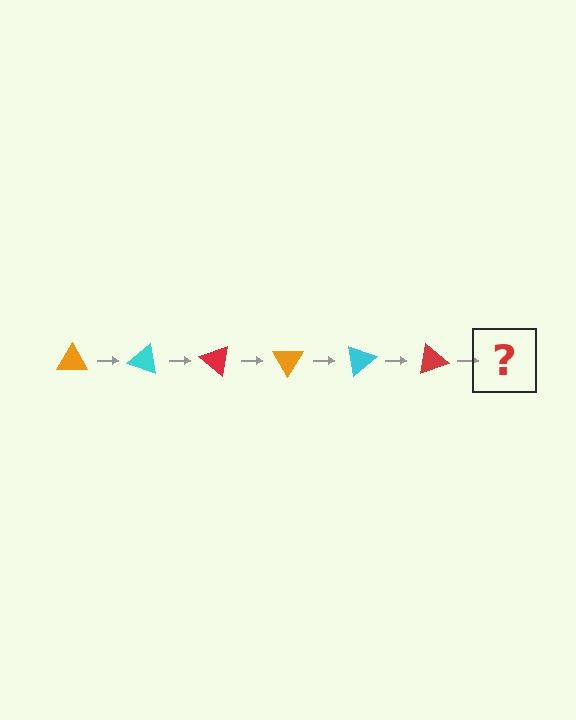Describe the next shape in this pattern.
It should be an orange triangle, rotated 120 degrees from the start.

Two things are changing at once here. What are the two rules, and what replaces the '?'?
The two rules are that it rotates 20 degrees each step and the color cycles through orange, cyan, and red. The '?' should be an orange triangle, rotated 120 degrees from the start.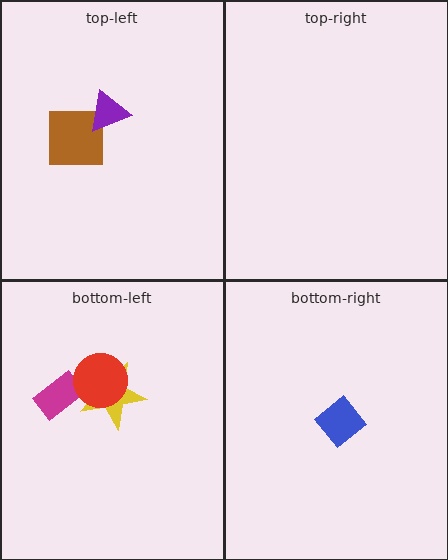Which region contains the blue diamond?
The bottom-right region.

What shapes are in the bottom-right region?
The blue diamond.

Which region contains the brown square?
The top-left region.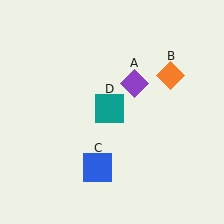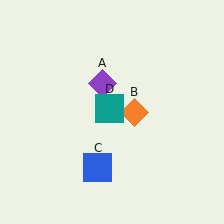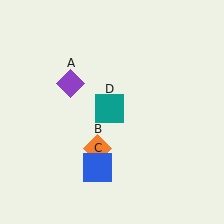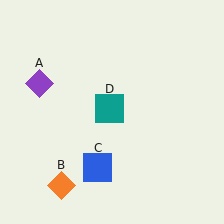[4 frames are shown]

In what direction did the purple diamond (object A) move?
The purple diamond (object A) moved left.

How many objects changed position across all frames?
2 objects changed position: purple diamond (object A), orange diamond (object B).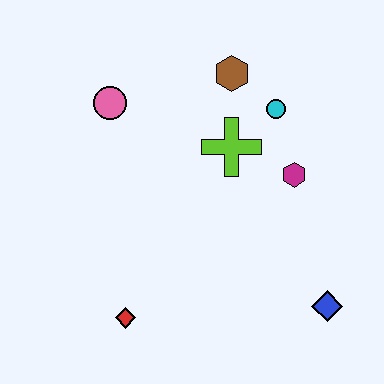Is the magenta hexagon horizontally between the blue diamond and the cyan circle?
Yes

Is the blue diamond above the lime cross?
No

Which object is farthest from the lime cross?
The red diamond is farthest from the lime cross.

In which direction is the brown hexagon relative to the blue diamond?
The brown hexagon is above the blue diamond.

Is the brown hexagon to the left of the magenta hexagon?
Yes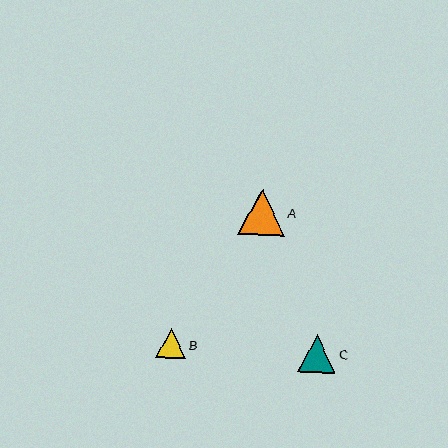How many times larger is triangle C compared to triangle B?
Triangle C is approximately 1.3 times the size of triangle B.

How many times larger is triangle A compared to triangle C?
Triangle A is approximately 1.2 times the size of triangle C.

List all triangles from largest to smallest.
From largest to smallest: A, C, B.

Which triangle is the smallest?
Triangle B is the smallest with a size of approximately 30 pixels.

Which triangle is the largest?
Triangle A is the largest with a size of approximately 47 pixels.